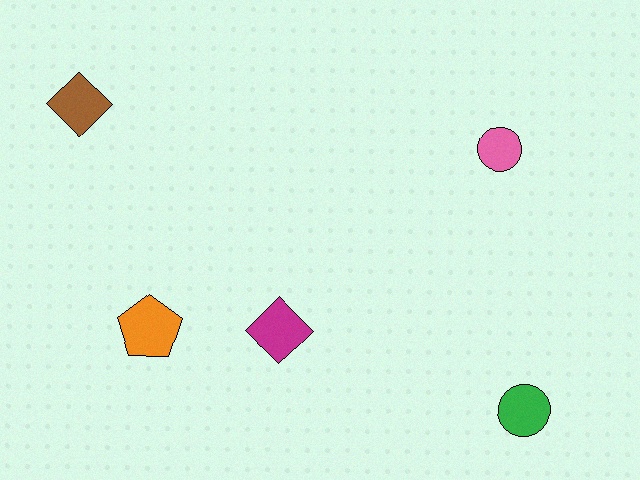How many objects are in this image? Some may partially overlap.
There are 5 objects.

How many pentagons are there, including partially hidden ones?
There is 1 pentagon.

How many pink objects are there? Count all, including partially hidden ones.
There is 1 pink object.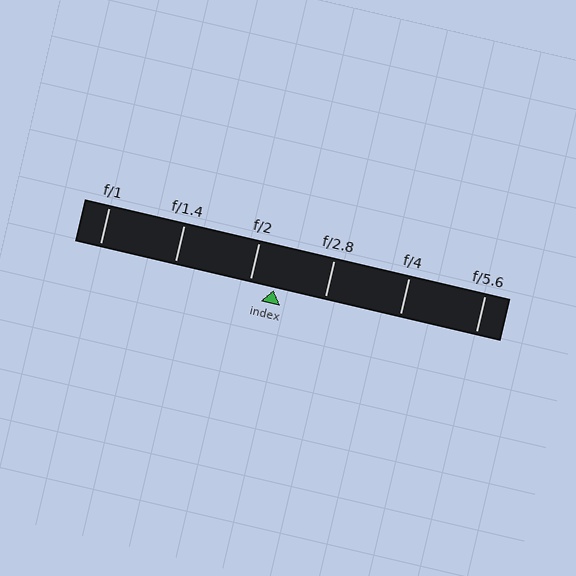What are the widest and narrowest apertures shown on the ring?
The widest aperture shown is f/1 and the narrowest is f/5.6.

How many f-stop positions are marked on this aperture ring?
There are 6 f-stop positions marked.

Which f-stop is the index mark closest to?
The index mark is closest to f/2.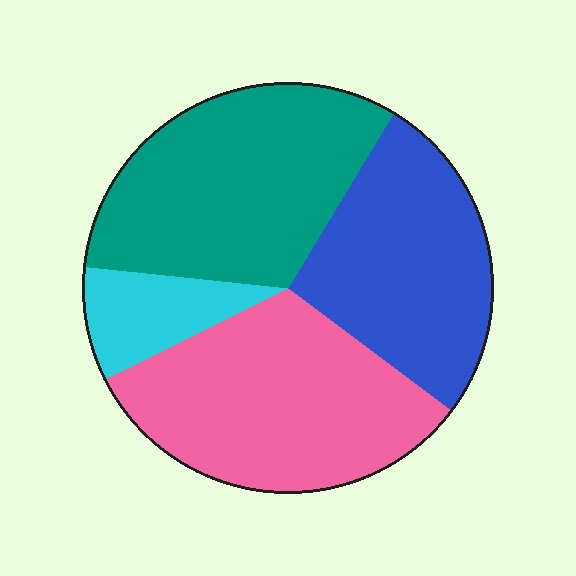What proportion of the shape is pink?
Pink takes up about one third (1/3) of the shape.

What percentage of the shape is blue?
Blue takes up about one quarter (1/4) of the shape.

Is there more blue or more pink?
Pink.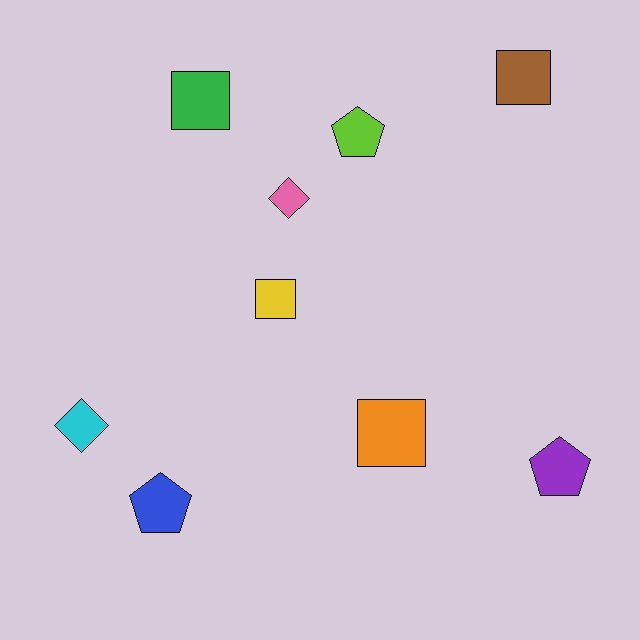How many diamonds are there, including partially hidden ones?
There are 2 diamonds.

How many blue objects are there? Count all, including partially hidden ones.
There is 1 blue object.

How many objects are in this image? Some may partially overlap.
There are 9 objects.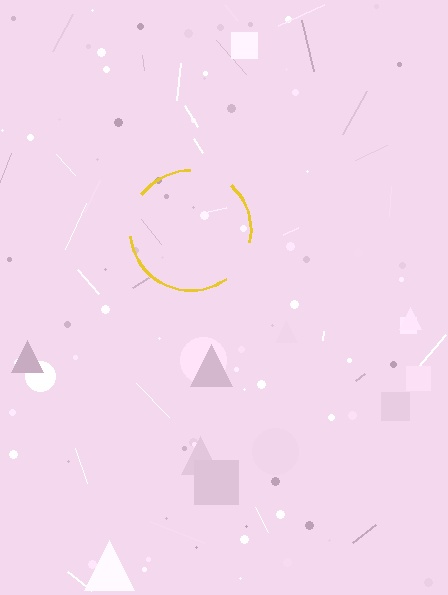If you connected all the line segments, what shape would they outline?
They would outline a circle.